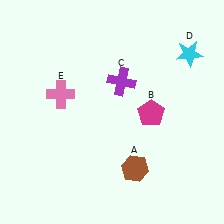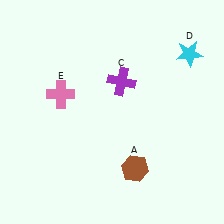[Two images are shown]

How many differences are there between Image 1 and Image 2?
There is 1 difference between the two images.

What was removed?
The magenta pentagon (B) was removed in Image 2.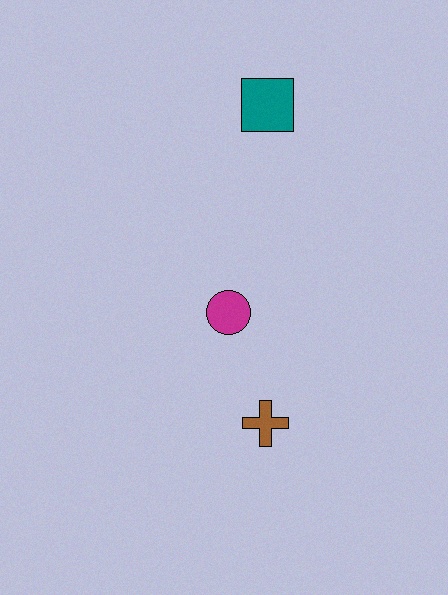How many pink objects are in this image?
There are no pink objects.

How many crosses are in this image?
There is 1 cross.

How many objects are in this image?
There are 3 objects.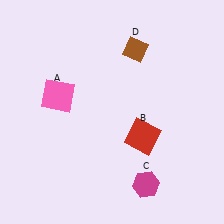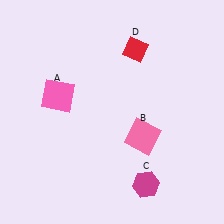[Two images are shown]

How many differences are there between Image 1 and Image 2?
There are 2 differences between the two images.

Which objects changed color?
B changed from red to pink. D changed from brown to red.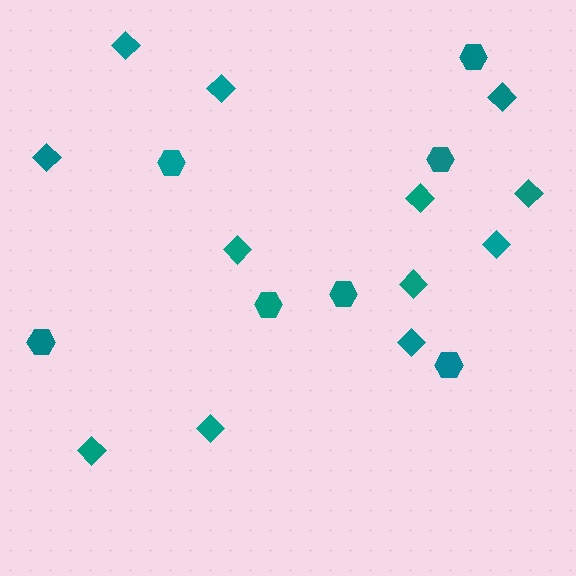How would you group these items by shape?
There are 2 groups: one group of hexagons (7) and one group of diamonds (12).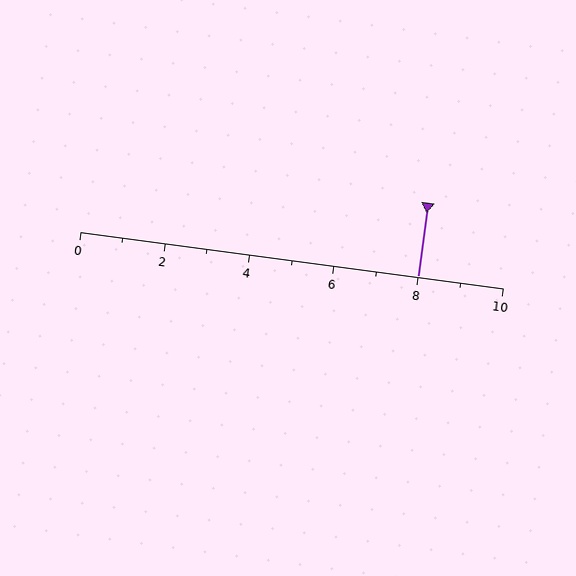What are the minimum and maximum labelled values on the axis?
The axis runs from 0 to 10.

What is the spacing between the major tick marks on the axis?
The major ticks are spaced 2 apart.